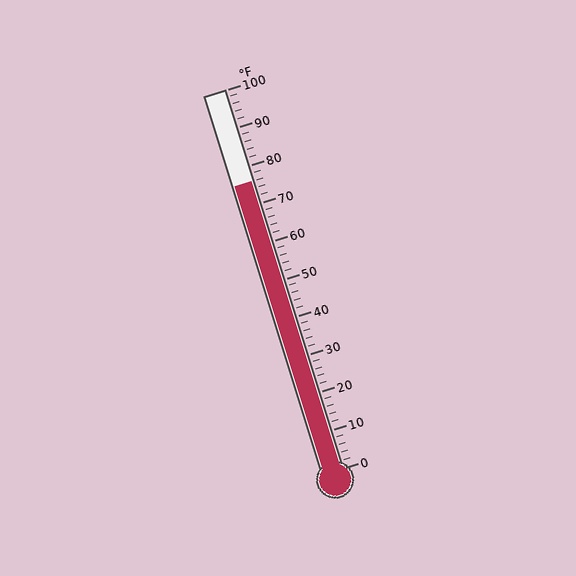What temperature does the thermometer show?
The thermometer shows approximately 76°F.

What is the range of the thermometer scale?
The thermometer scale ranges from 0°F to 100°F.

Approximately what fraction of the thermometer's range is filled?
The thermometer is filled to approximately 75% of its range.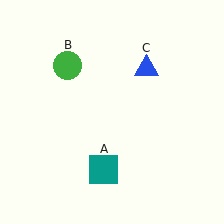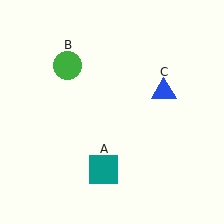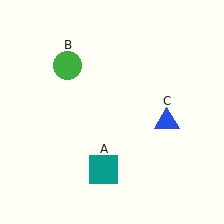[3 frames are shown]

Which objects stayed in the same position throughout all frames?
Teal square (object A) and green circle (object B) remained stationary.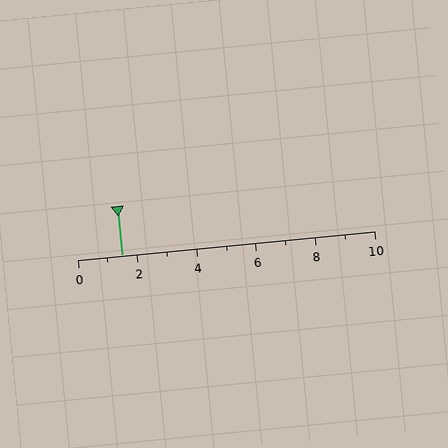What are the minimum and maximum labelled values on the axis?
The axis runs from 0 to 10.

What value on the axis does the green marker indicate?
The marker indicates approximately 1.5.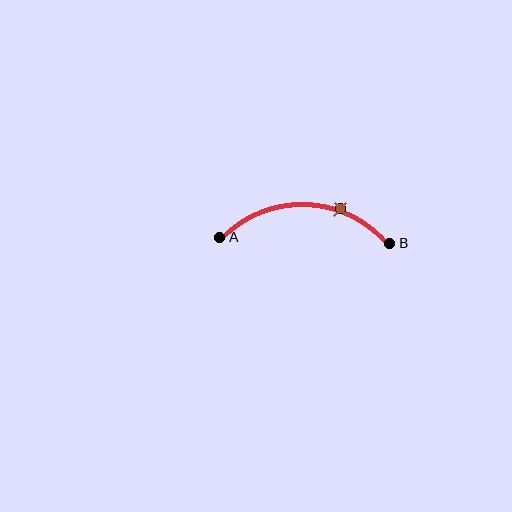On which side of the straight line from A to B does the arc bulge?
The arc bulges above the straight line connecting A and B.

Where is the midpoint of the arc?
The arc midpoint is the point on the curve farthest from the straight line joining A and B. It sits above that line.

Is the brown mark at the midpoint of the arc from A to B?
No. The brown mark lies on the arc but is closer to endpoint B. The arc midpoint would be at the point on the curve equidistant along the arc from both A and B.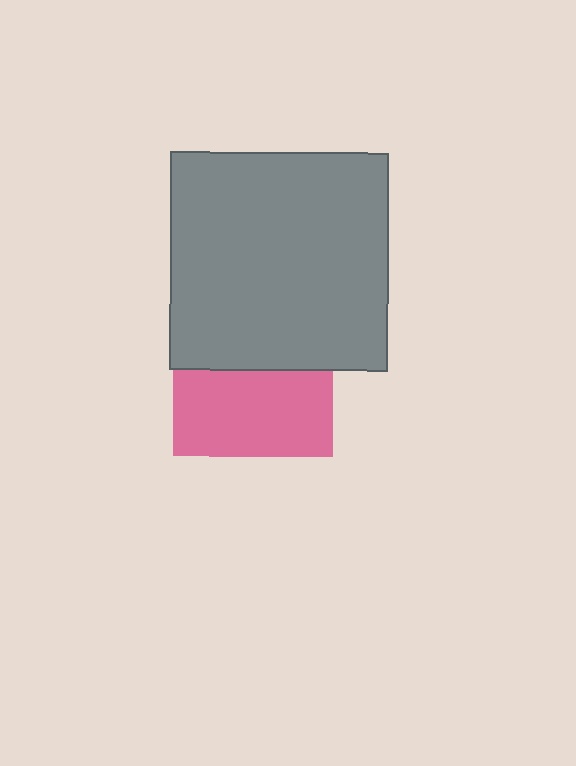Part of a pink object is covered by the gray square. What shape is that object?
It is a square.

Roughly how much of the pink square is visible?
About half of it is visible (roughly 54%).